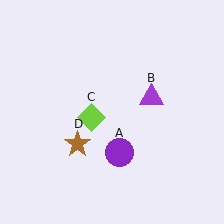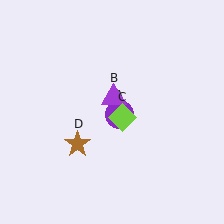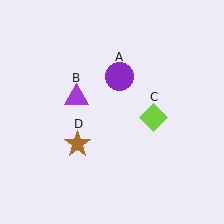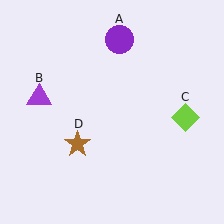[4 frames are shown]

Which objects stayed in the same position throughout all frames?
Brown star (object D) remained stationary.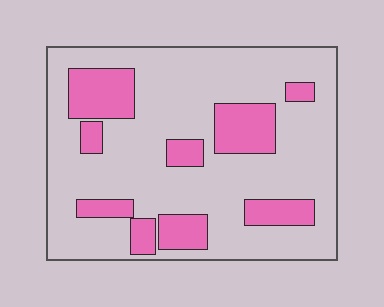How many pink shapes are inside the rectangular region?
9.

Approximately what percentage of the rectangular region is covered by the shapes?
Approximately 25%.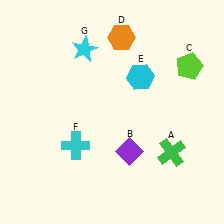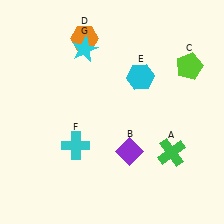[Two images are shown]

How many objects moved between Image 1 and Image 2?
1 object moved between the two images.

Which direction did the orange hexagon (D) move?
The orange hexagon (D) moved left.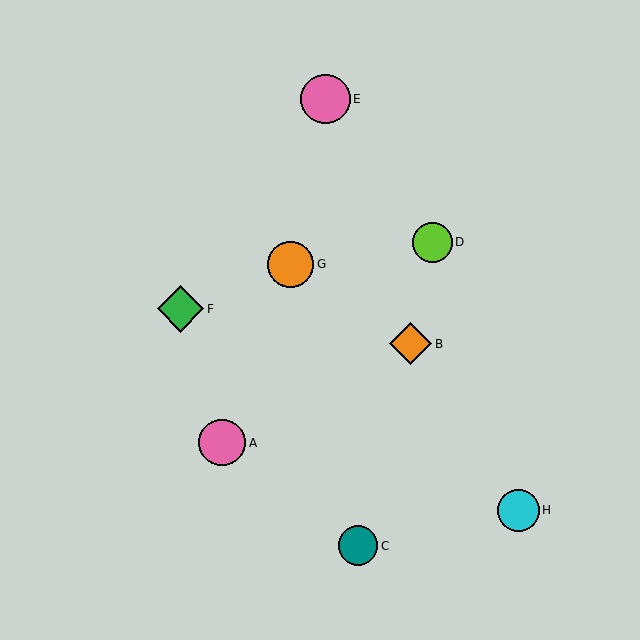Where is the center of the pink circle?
The center of the pink circle is at (222, 443).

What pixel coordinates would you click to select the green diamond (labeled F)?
Click at (181, 309) to select the green diamond F.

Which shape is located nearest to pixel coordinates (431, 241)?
The lime circle (labeled D) at (432, 243) is nearest to that location.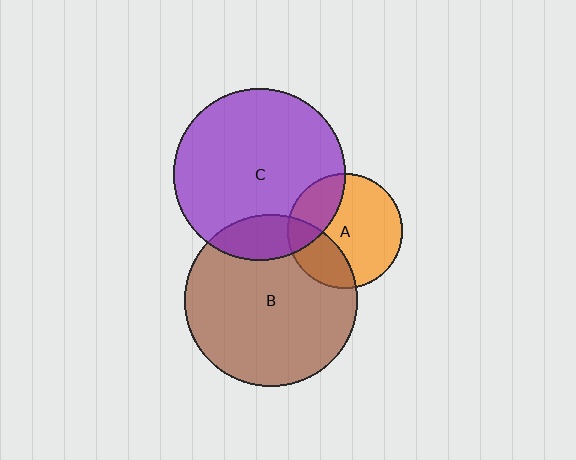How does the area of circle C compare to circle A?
Approximately 2.2 times.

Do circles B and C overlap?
Yes.